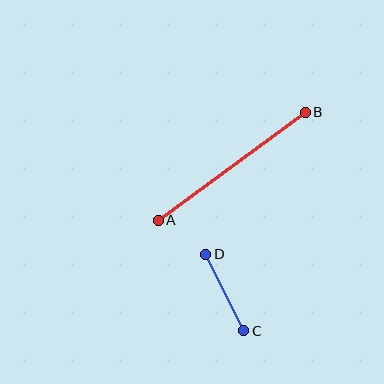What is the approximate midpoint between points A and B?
The midpoint is at approximately (232, 166) pixels.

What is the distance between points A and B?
The distance is approximately 182 pixels.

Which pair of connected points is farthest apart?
Points A and B are farthest apart.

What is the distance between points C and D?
The distance is approximately 85 pixels.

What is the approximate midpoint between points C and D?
The midpoint is at approximately (225, 292) pixels.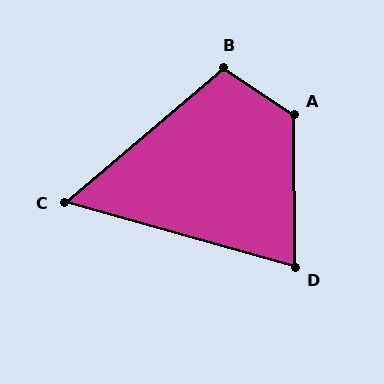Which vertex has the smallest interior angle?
C, at approximately 56 degrees.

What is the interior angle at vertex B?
Approximately 106 degrees (obtuse).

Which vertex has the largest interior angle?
A, at approximately 124 degrees.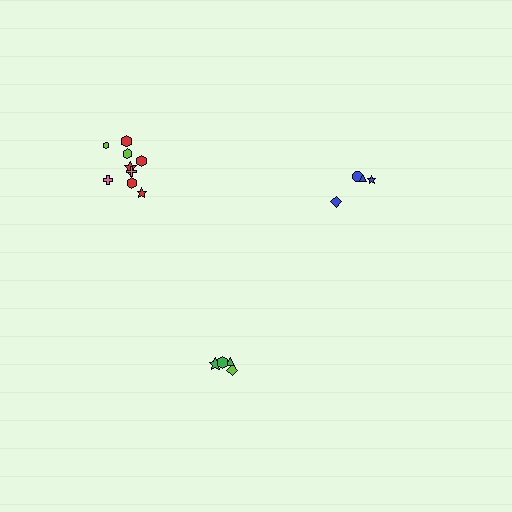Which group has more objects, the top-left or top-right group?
The top-left group.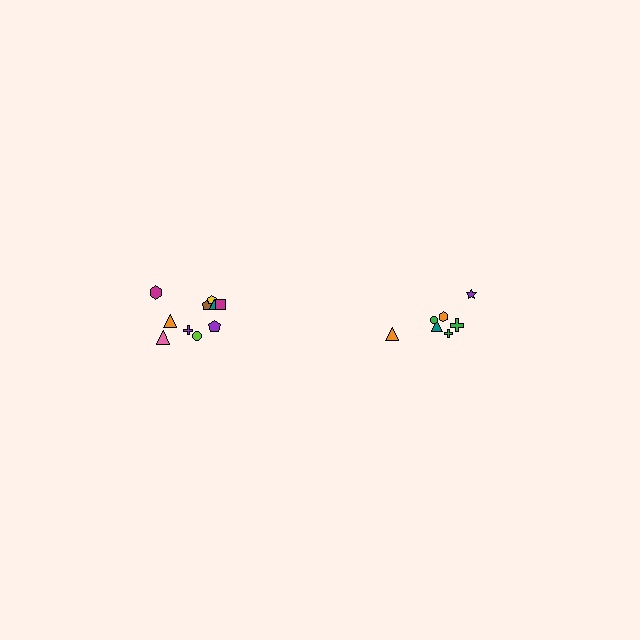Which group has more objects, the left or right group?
The left group.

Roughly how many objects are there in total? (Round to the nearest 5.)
Roughly 15 objects in total.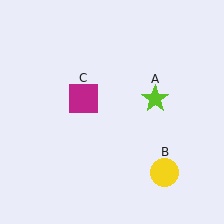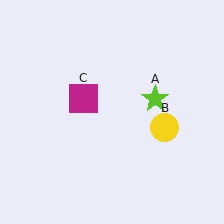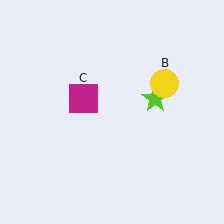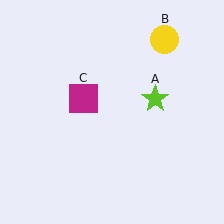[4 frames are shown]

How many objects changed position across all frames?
1 object changed position: yellow circle (object B).